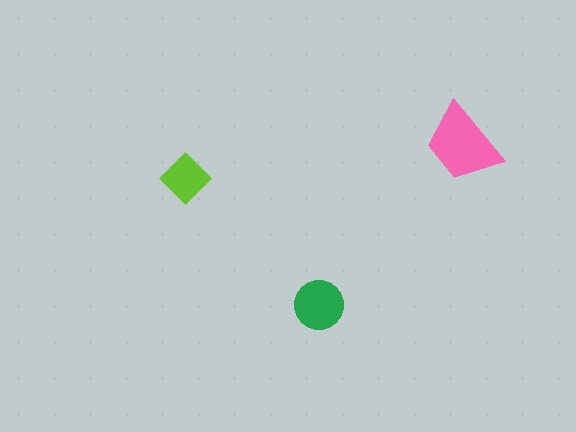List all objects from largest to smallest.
The pink trapezoid, the green circle, the lime diamond.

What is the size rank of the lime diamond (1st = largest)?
3rd.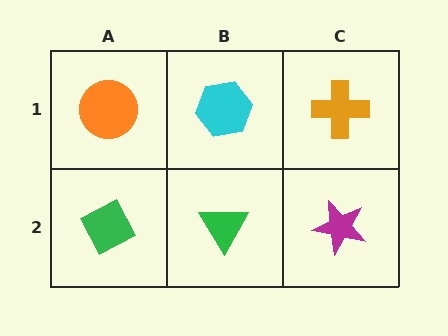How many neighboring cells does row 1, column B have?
3.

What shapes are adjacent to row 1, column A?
A green diamond (row 2, column A), a cyan hexagon (row 1, column B).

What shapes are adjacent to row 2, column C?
An orange cross (row 1, column C), a green triangle (row 2, column B).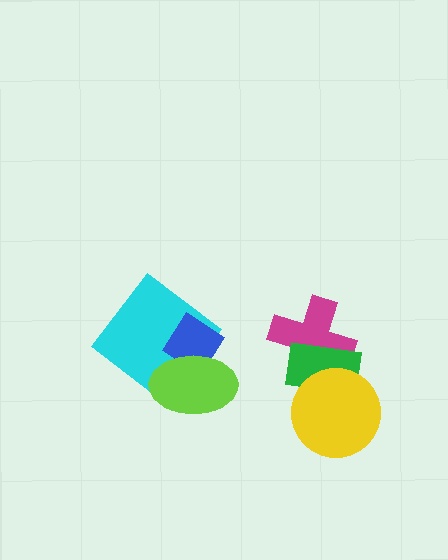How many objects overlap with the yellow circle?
2 objects overlap with the yellow circle.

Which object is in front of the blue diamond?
The lime ellipse is in front of the blue diamond.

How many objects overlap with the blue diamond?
2 objects overlap with the blue diamond.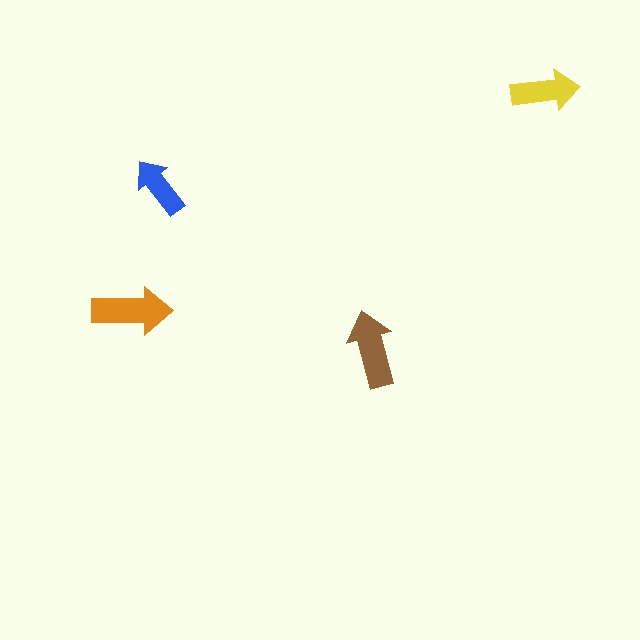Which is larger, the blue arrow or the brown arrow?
The brown one.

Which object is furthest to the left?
The orange arrow is leftmost.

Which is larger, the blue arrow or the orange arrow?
The orange one.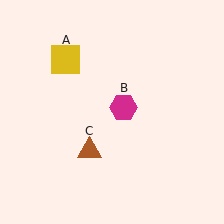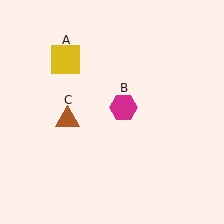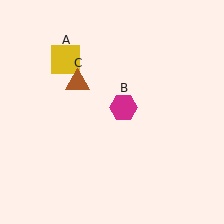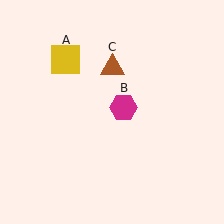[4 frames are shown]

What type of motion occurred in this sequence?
The brown triangle (object C) rotated clockwise around the center of the scene.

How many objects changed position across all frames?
1 object changed position: brown triangle (object C).